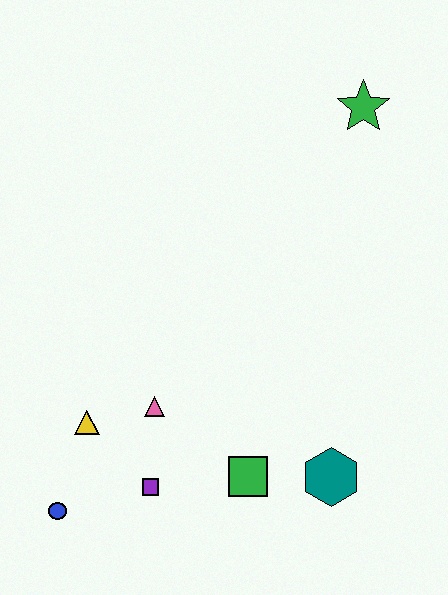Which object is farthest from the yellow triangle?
The green star is farthest from the yellow triangle.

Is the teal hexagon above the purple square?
Yes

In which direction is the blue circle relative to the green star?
The blue circle is below the green star.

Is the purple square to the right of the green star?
No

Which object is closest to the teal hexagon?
The green square is closest to the teal hexagon.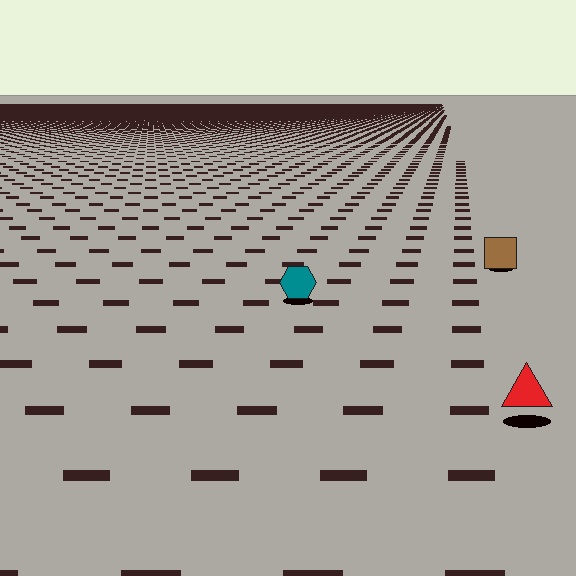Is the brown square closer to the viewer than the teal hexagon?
No. The teal hexagon is closer — you can tell from the texture gradient: the ground texture is coarser near it.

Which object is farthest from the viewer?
The brown square is farthest from the viewer. It appears smaller and the ground texture around it is denser.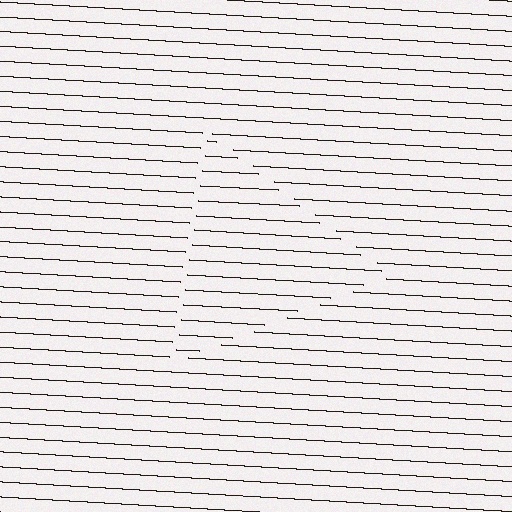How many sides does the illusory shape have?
3 sides — the line-ends trace a triangle.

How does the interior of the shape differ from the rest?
The interior of the shape contains the same grating, shifted by half a period — the contour is defined by the phase discontinuity where line-ends from the inner and outer gratings abut.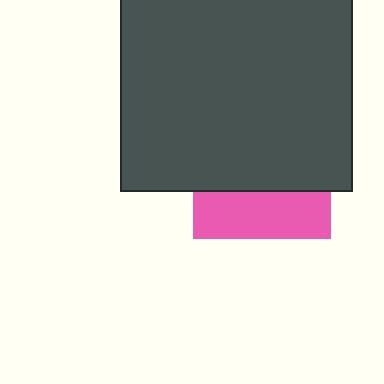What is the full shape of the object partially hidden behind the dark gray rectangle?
The partially hidden object is a pink square.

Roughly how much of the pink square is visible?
A small part of it is visible (roughly 35%).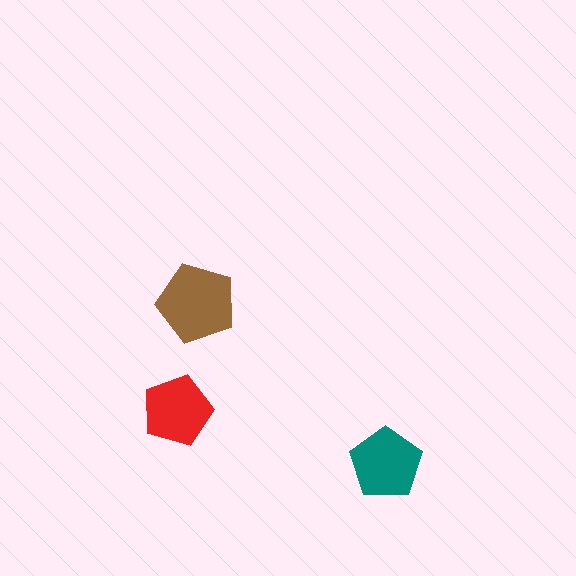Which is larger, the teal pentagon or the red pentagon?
The teal one.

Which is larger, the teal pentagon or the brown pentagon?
The brown one.